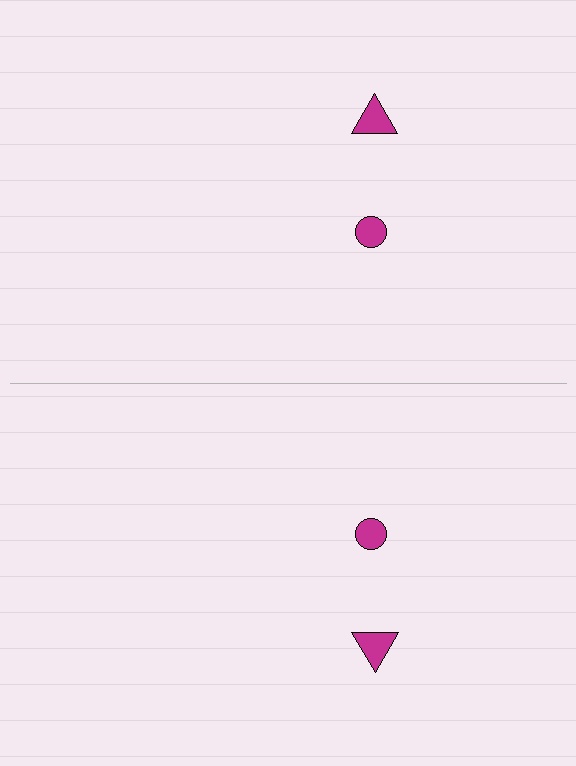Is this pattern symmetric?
Yes, this pattern has bilateral (reflection) symmetry.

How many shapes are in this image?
There are 4 shapes in this image.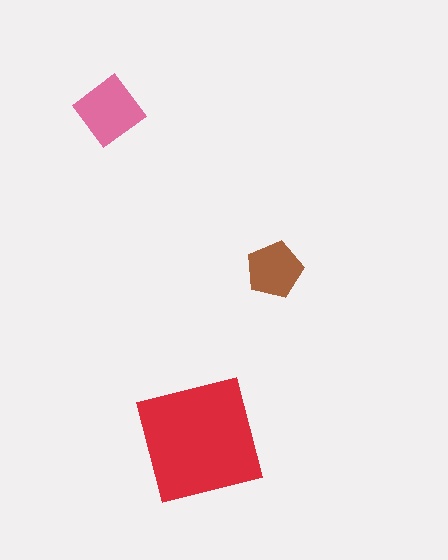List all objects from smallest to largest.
The brown pentagon, the pink diamond, the red square.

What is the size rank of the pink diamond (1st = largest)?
2nd.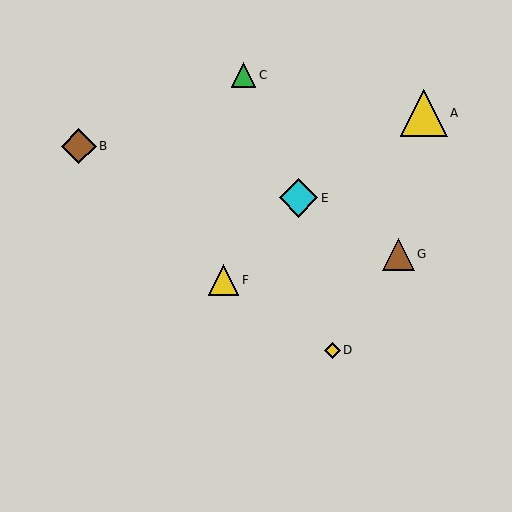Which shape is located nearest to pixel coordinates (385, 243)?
The brown triangle (labeled G) at (398, 254) is nearest to that location.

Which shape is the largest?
The yellow triangle (labeled A) is the largest.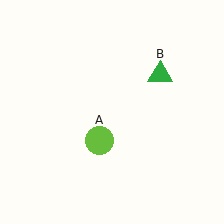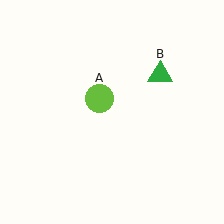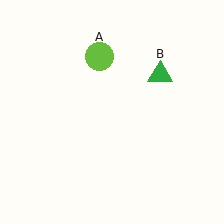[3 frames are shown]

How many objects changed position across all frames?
1 object changed position: lime circle (object A).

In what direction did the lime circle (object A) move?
The lime circle (object A) moved up.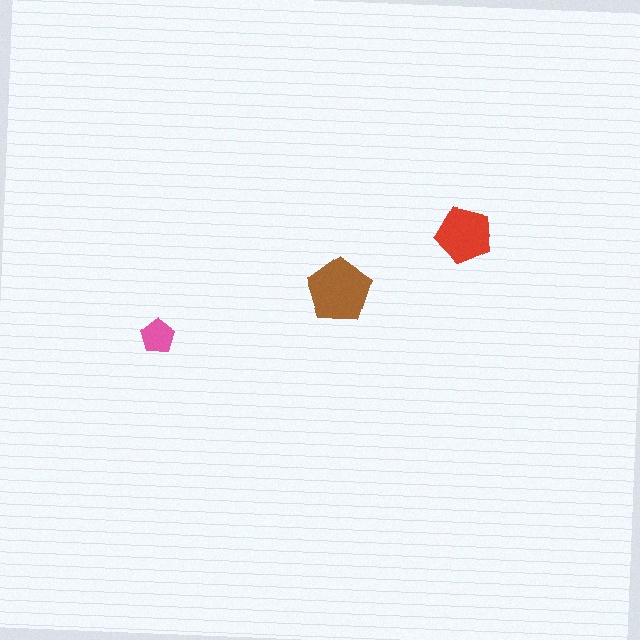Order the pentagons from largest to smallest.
the brown one, the red one, the pink one.